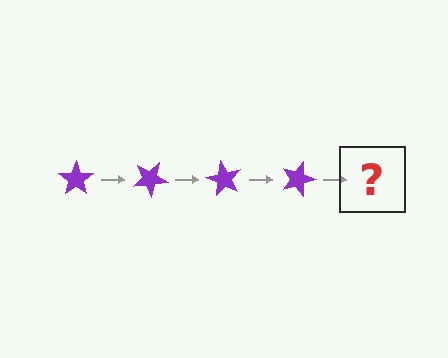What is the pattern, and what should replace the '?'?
The pattern is that the star rotates 30 degrees each step. The '?' should be a purple star rotated 120 degrees.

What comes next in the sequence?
The next element should be a purple star rotated 120 degrees.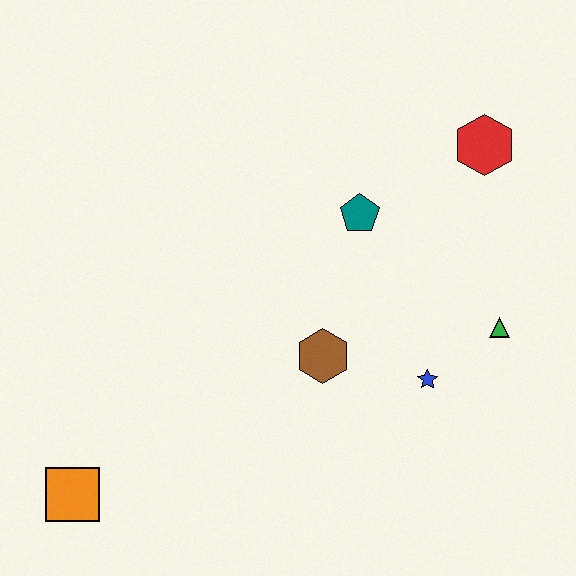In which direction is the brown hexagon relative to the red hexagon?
The brown hexagon is below the red hexagon.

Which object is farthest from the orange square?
The red hexagon is farthest from the orange square.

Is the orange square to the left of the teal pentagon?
Yes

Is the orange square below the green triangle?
Yes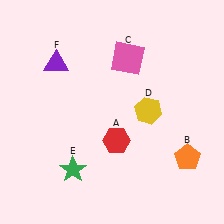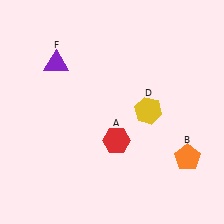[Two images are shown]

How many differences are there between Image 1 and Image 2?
There are 2 differences between the two images.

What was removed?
The green star (E), the pink square (C) were removed in Image 2.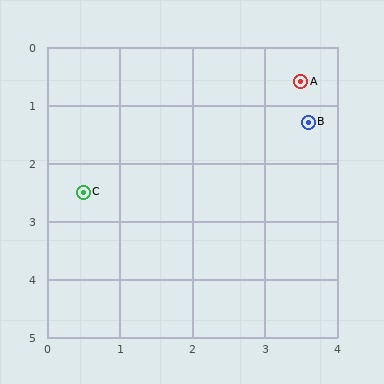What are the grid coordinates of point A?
Point A is at approximately (3.5, 0.6).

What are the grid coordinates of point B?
Point B is at approximately (3.6, 1.3).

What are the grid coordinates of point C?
Point C is at approximately (0.5, 2.5).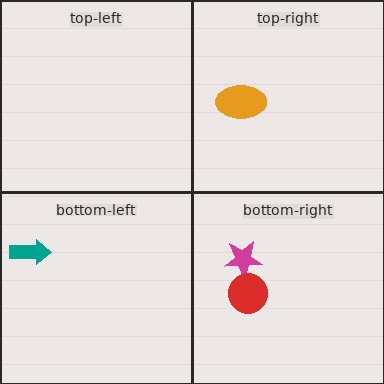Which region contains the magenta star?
The bottom-right region.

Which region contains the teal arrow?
The bottom-left region.